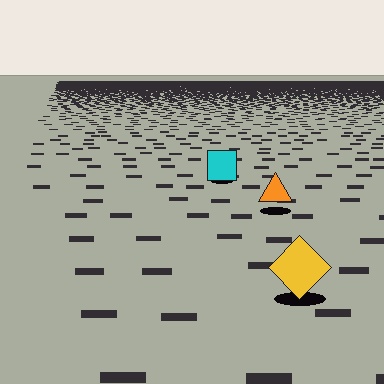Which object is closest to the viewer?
The yellow diamond is closest. The texture marks near it are larger and more spread out.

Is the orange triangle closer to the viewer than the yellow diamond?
No. The yellow diamond is closer — you can tell from the texture gradient: the ground texture is coarser near it.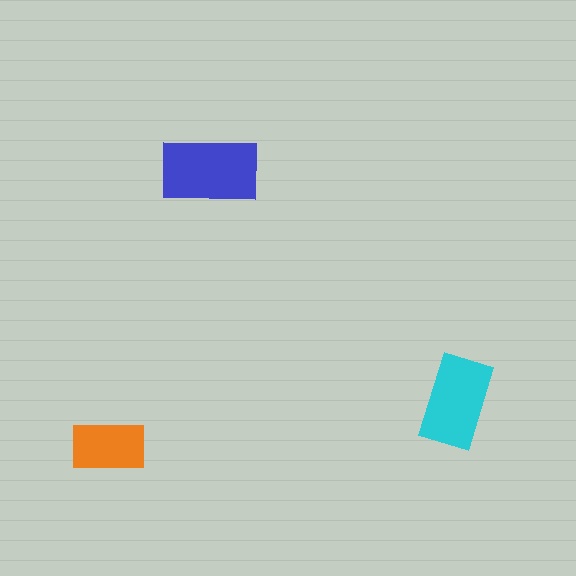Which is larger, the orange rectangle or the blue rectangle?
The blue one.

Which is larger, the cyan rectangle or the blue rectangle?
The blue one.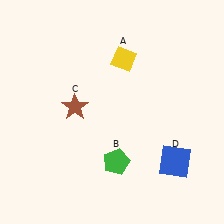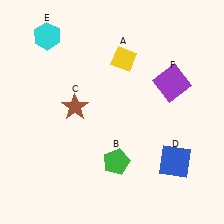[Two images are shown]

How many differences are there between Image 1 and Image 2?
There are 2 differences between the two images.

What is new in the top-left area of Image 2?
A cyan hexagon (E) was added in the top-left area of Image 2.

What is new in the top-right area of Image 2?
A purple square (F) was added in the top-right area of Image 2.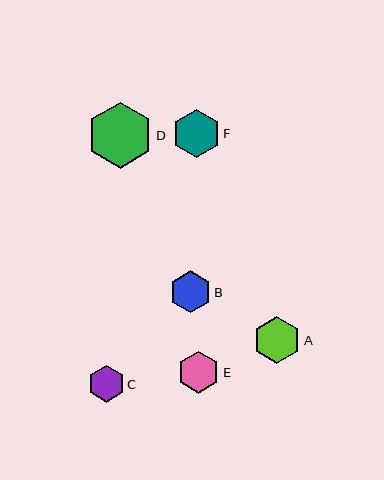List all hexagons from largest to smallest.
From largest to smallest: D, A, F, E, B, C.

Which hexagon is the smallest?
Hexagon C is the smallest with a size of approximately 36 pixels.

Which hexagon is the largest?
Hexagon D is the largest with a size of approximately 66 pixels.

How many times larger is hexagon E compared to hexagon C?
Hexagon E is approximately 1.2 times the size of hexagon C.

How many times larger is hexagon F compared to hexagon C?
Hexagon F is approximately 1.3 times the size of hexagon C.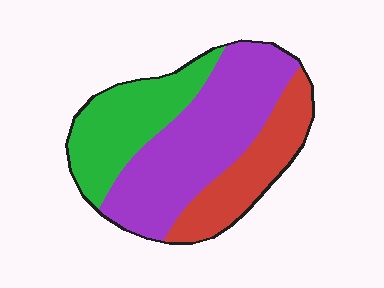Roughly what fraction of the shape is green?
Green takes up between a sixth and a third of the shape.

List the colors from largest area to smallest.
From largest to smallest: purple, green, red.